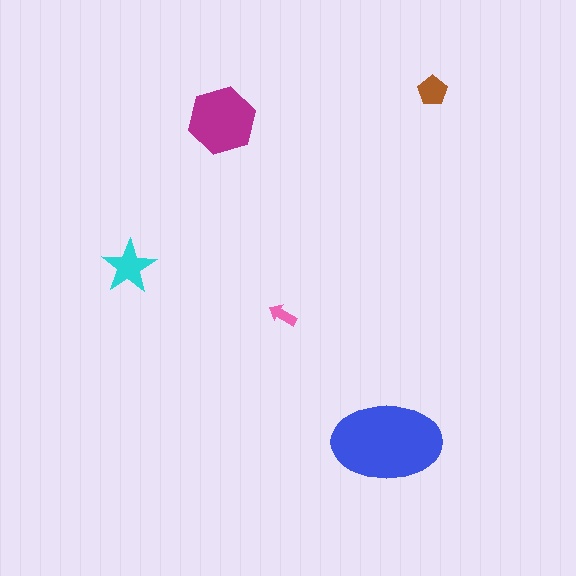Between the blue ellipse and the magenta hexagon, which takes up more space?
The blue ellipse.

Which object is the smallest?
The pink arrow.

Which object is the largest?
The blue ellipse.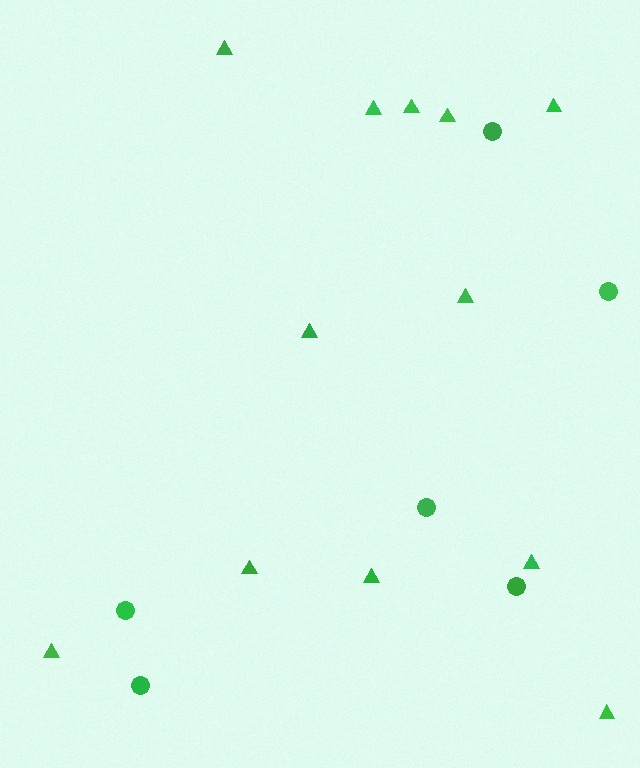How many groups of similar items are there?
There are 2 groups: one group of circles (6) and one group of triangles (12).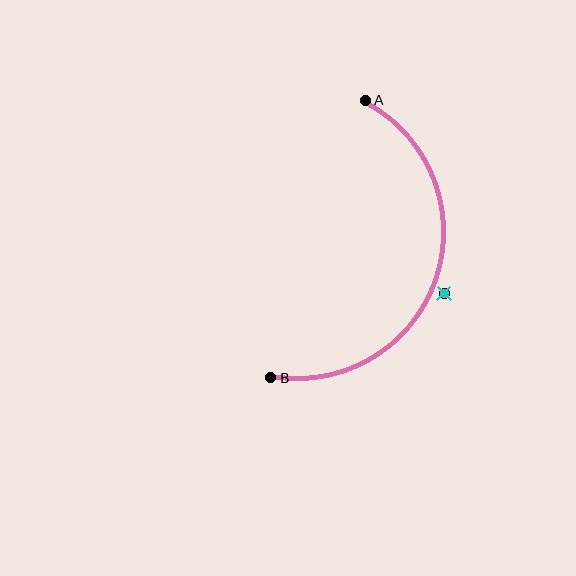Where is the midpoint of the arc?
The arc midpoint is the point on the curve farthest from the straight line joining A and B. It sits to the right of that line.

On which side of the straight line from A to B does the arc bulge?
The arc bulges to the right of the straight line connecting A and B.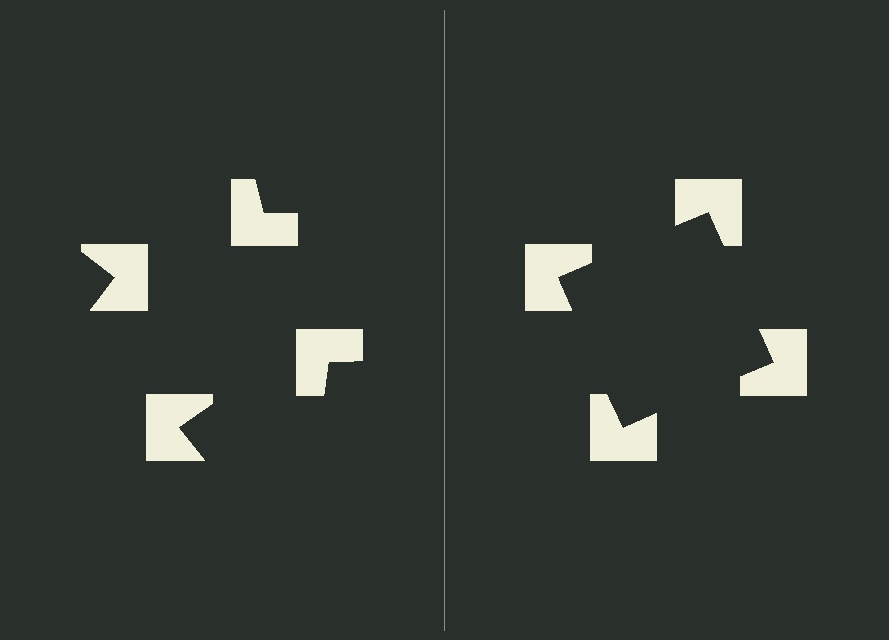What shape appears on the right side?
An illusory square.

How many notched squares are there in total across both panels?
8 — 4 on each side.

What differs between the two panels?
The notched squares are positioned identically on both sides; only the wedge orientations differ. On the right they align to a square; on the left they are misaligned.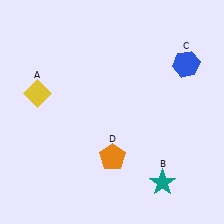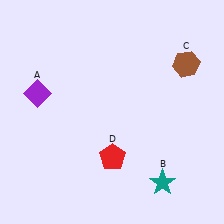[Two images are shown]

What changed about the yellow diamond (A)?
In Image 1, A is yellow. In Image 2, it changed to purple.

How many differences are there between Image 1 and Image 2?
There are 3 differences between the two images.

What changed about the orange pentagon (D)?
In Image 1, D is orange. In Image 2, it changed to red.